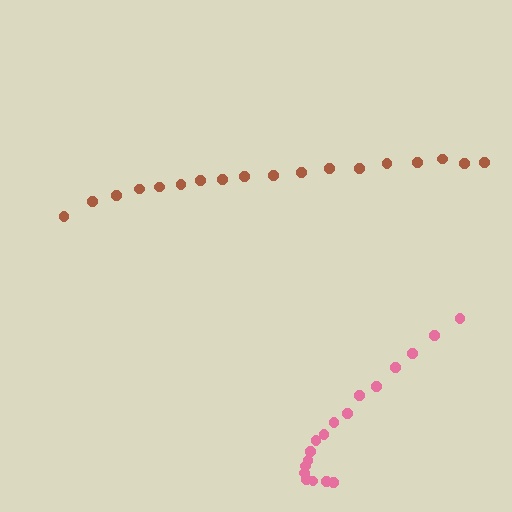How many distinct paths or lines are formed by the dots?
There are 2 distinct paths.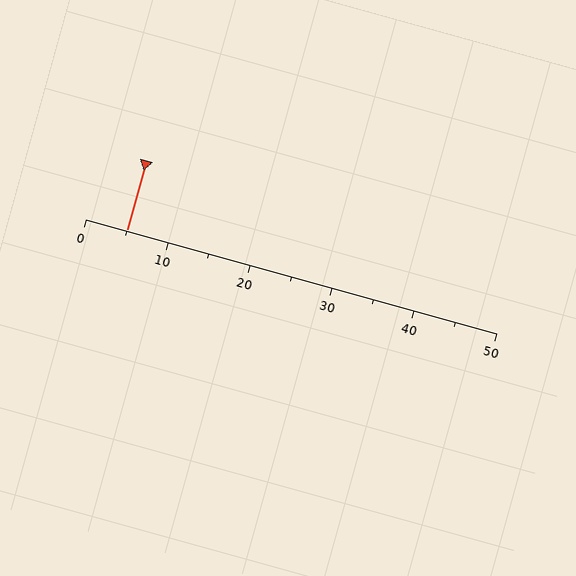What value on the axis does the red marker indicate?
The marker indicates approximately 5.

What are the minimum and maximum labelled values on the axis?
The axis runs from 0 to 50.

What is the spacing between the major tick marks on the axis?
The major ticks are spaced 10 apart.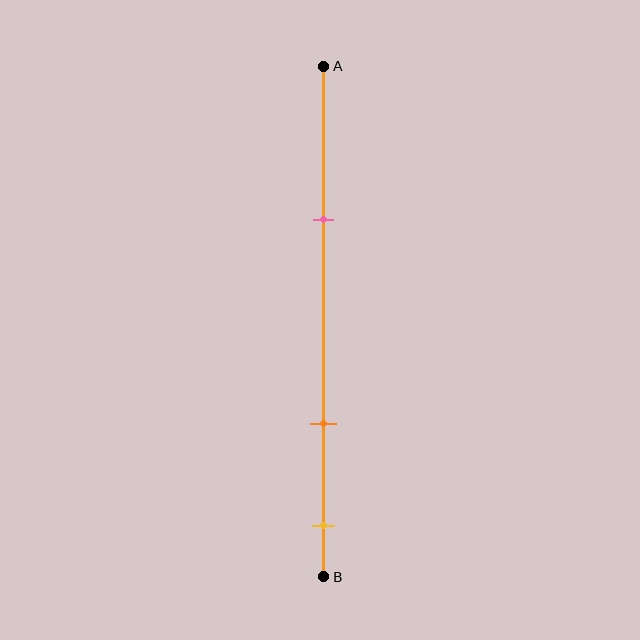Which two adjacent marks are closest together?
The orange and yellow marks are the closest adjacent pair.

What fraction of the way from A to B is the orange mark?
The orange mark is approximately 70% (0.7) of the way from A to B.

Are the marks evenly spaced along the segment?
No, the marks are not evenly spaced.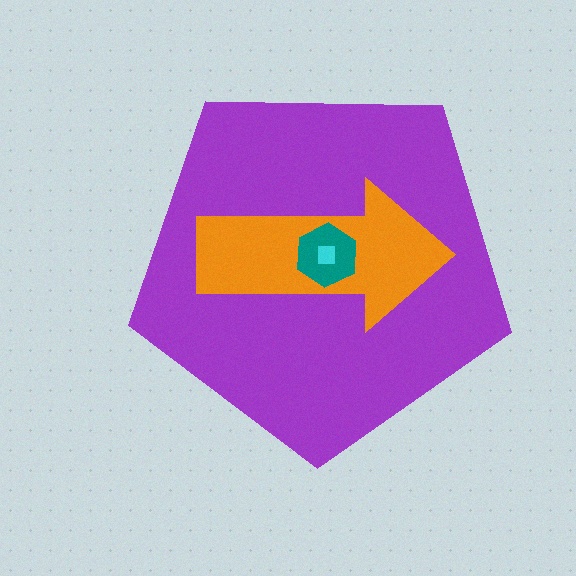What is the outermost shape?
The purple pentagon.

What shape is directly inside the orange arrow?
The teal hexagon.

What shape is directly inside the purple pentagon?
The orange arrow.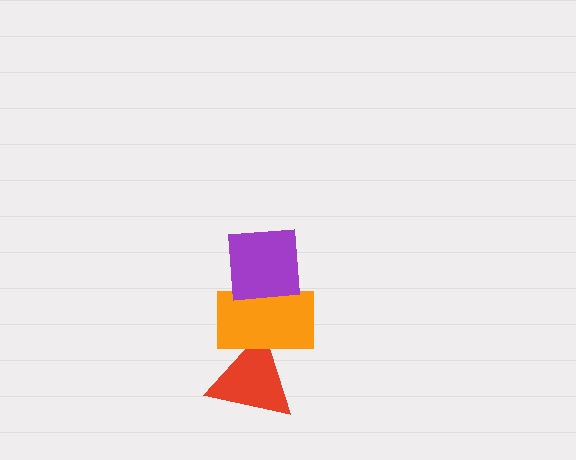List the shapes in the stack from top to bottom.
From top to bottom: the purple square, the orange rectangle, the red triangle.